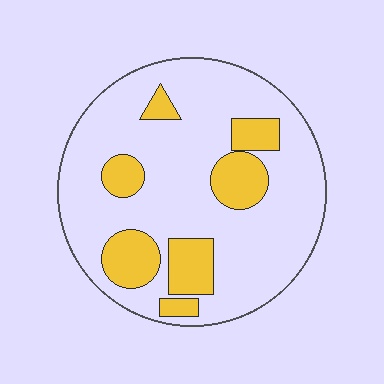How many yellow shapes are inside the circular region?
7.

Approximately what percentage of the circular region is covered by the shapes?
Approximately 25%.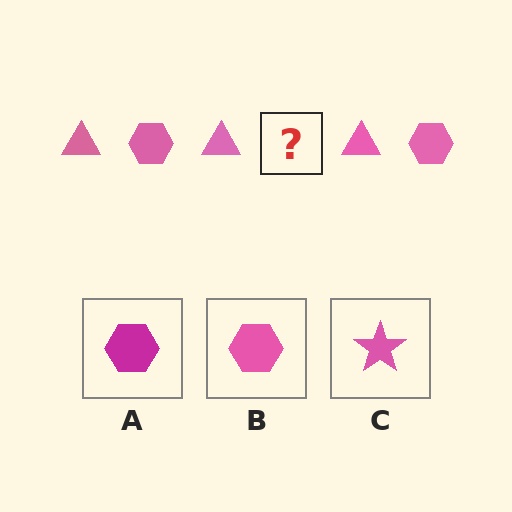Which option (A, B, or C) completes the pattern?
B.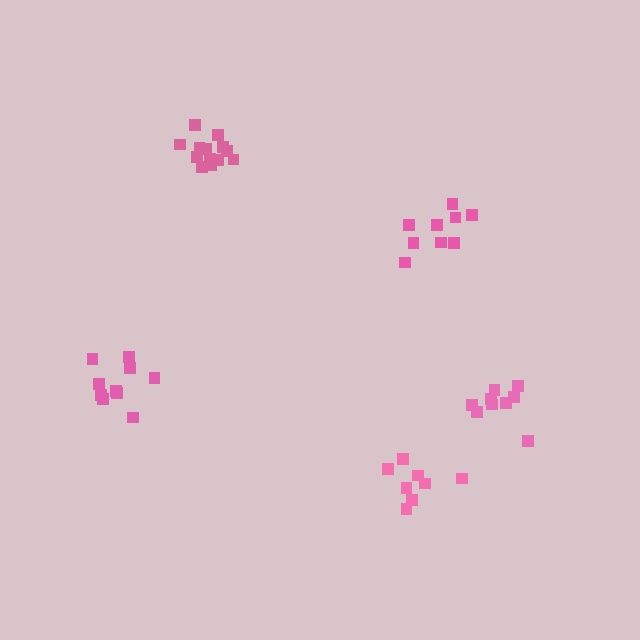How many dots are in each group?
Group 1: 10 dots, Group 2: 9 dots, Group 3: 9 dots, Group 4: 13 dots, Group 5: 8 dots (49 total).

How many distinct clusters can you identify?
There are 5 distinct clusters.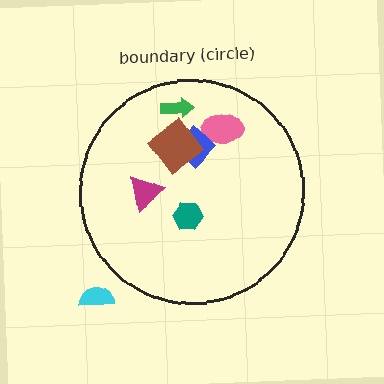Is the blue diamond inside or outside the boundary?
Inside.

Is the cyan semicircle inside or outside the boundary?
Outside.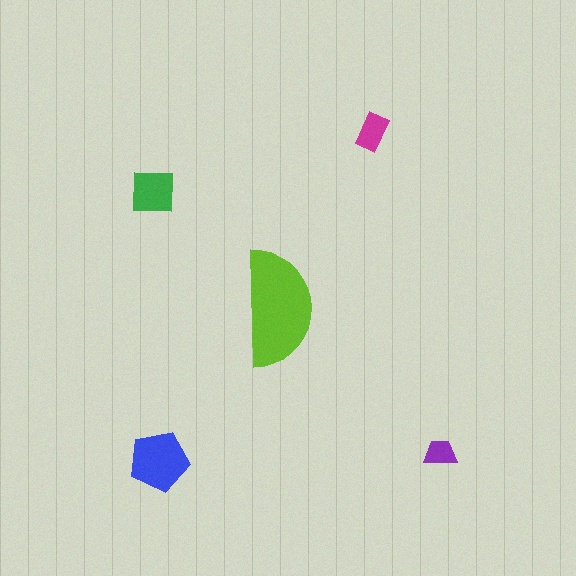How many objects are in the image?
There are 5 objects in the image.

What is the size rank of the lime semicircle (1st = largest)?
1st.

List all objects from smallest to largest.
The purple trapezoid, the magenta rectangle, the green square, the blue pentagon, the lime semicircle.